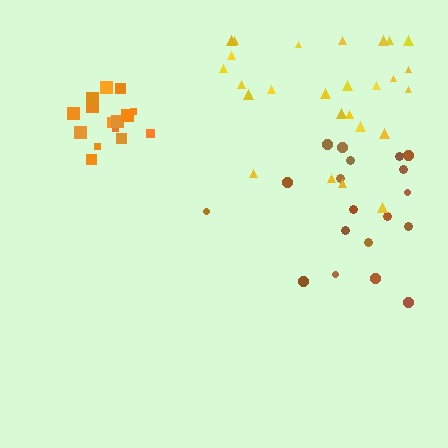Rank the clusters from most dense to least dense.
orange, brown, yellow.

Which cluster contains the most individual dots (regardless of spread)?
Yellow (26).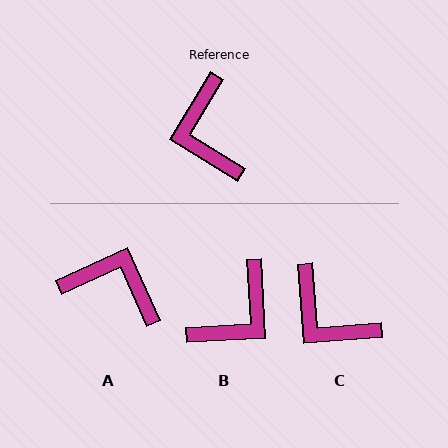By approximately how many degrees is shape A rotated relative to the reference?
Approximately 124 degrees clockwise.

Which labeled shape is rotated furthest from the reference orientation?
B, about 125 degrees away.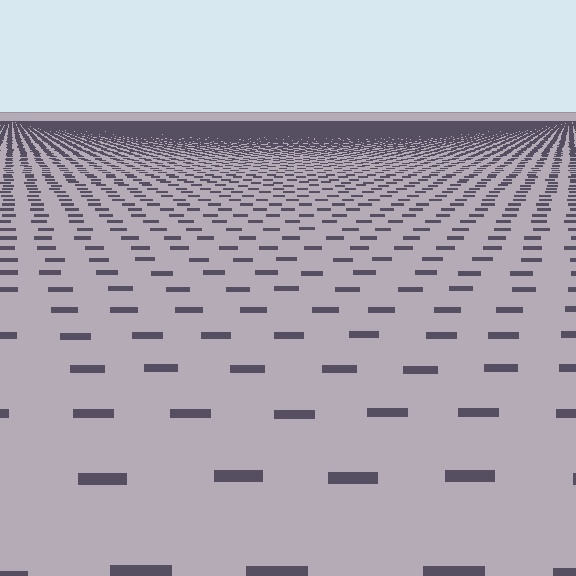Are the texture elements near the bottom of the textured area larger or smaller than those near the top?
Larger. Near the bottom, elements are closer to the viewer and appear at a bigger on-screen size.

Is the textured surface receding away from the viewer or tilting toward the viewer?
The surface is receding away from the viewer. Texture elements get smaller and denser toward the top.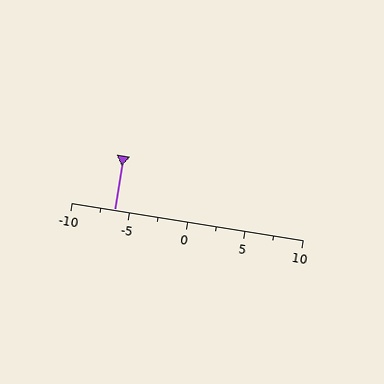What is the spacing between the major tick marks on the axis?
The major ticks are spaced 5 apart.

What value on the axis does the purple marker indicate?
The marker indicates approximately -6.2.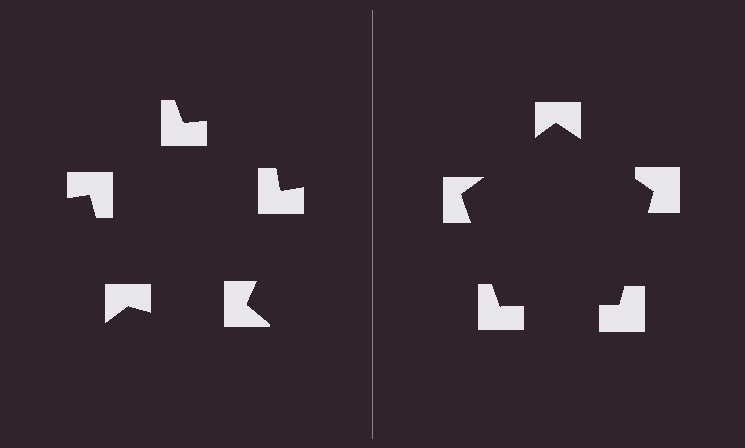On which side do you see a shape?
An illusory pentagon appears on the right side. On the left side the wedge cuts are rotated, so no coherent shape forms.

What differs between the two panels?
The notched squares are positioned identically on both sides; only the wedge orientations differ. On the right they align to a pentagon; on the left they are misaligned.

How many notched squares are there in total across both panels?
10 — 5 on each side.